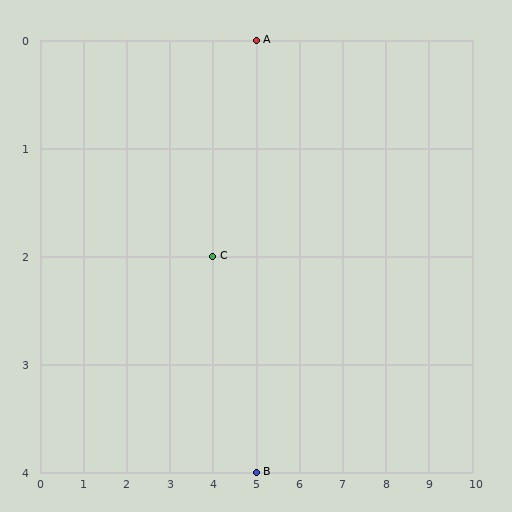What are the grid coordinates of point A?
Point A is at grid coordinates (5, 0).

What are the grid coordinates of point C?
Point C is at grid coordinates (4, 2).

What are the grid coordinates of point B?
Point B is at grid coordinates (5, 4).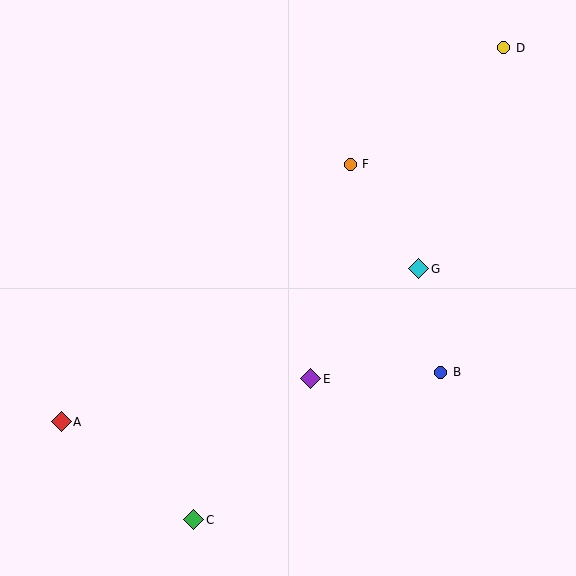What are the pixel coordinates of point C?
Point C is at (194, 520).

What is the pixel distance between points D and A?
The distance between D and A is 580 pixels.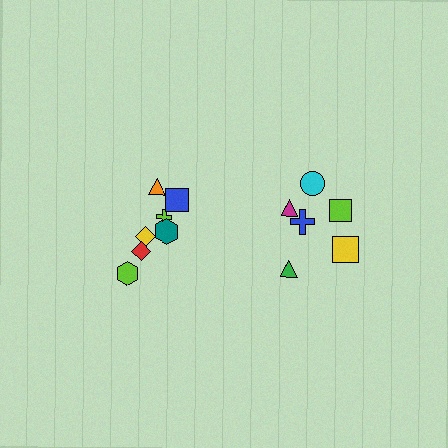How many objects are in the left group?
There are 8 objects.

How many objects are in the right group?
There are 6 objects.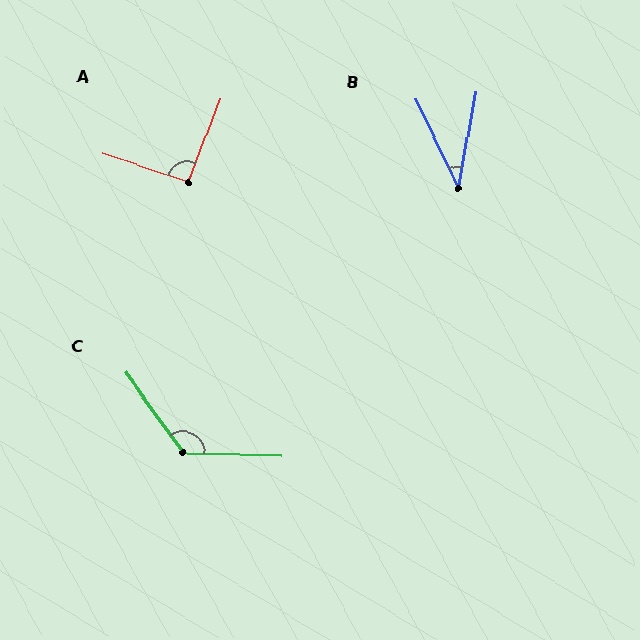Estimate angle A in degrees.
Approximately 92 degrees.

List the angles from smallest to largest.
B (36°), A (92°), C (127°).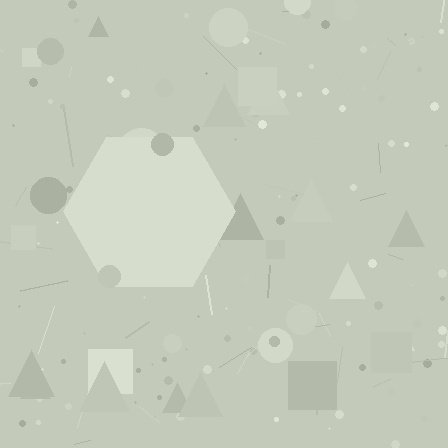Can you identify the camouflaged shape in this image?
The camouflaged shape is a hexagon.